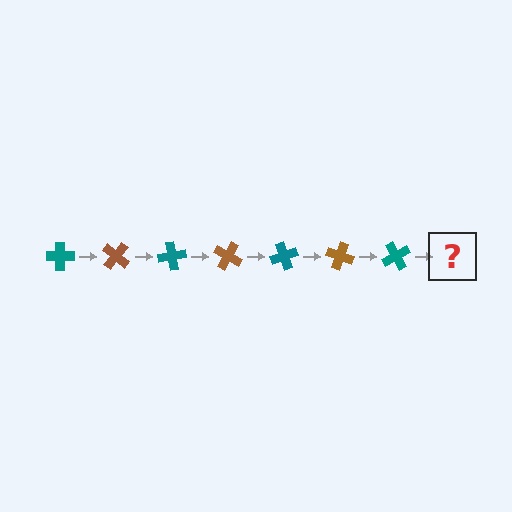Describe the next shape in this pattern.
It should be a brown cross, rotated 280 degrees from the start.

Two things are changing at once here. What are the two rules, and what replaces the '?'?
The two rules are that it rotates 40 degrees each step and the color cycles through teal and brown. The '?' should be a brown cross, rotated 280 degrees from the start.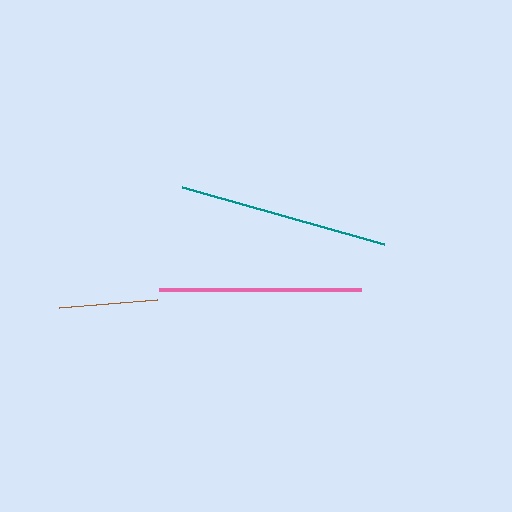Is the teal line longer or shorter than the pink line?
The teal line is longer than the pink line.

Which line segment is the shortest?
The brown line is the shortest at approximately 98 pixels.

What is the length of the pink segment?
The pink segment is approximately 202 pixels long.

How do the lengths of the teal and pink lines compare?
The teal and pink lines are approximately the same length.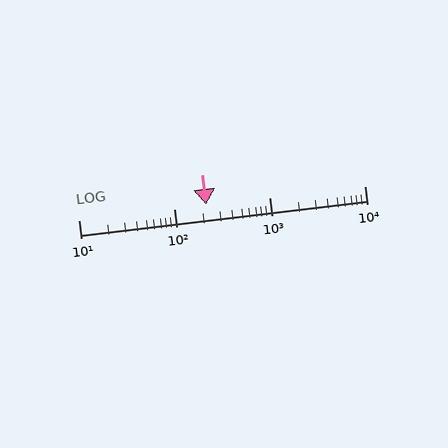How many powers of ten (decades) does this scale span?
The scale spans 3 decades, from 10 to 10000.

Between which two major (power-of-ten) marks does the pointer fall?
The pointer is between 100 and 1000.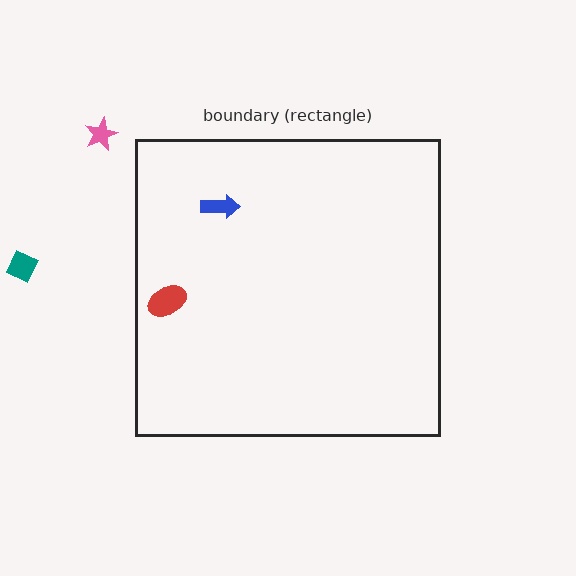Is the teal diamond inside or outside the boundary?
Outside.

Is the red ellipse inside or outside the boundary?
Inside.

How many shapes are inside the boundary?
2 inside, 2 outside.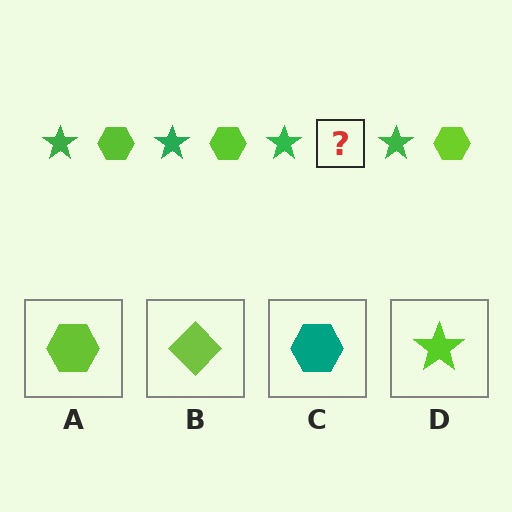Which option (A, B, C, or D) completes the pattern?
A.